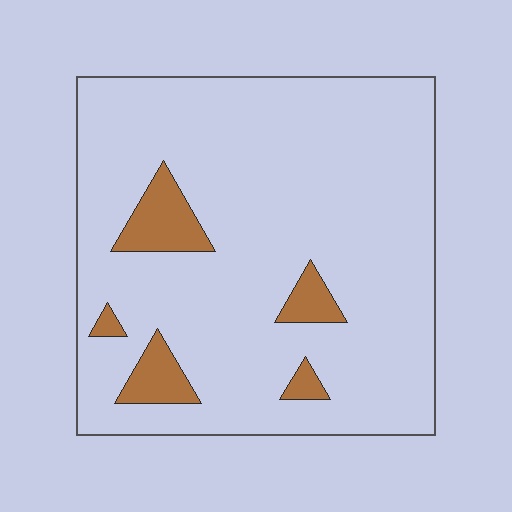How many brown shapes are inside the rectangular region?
5.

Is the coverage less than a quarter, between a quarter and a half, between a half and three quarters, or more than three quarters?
Less than a quarter.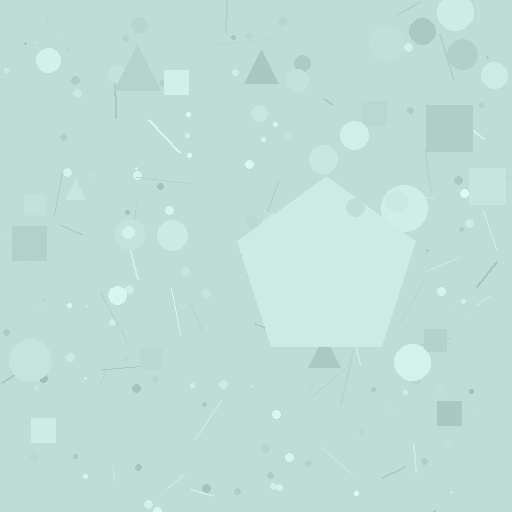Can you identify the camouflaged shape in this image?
The camouflaged shape is a pentagon.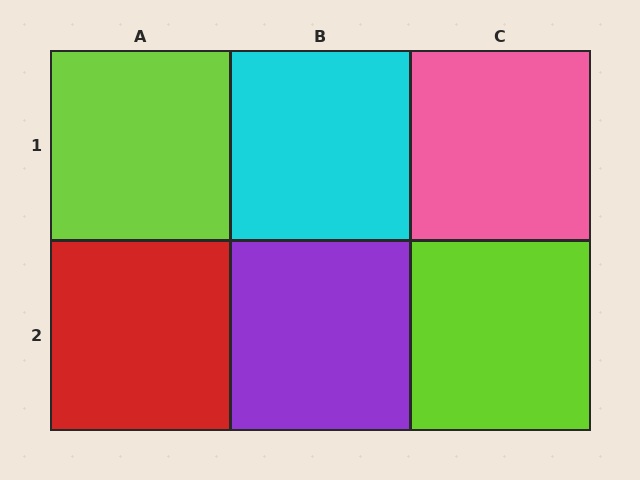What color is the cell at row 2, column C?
Lime.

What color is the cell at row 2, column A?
Red.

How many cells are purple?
1 cell is purple.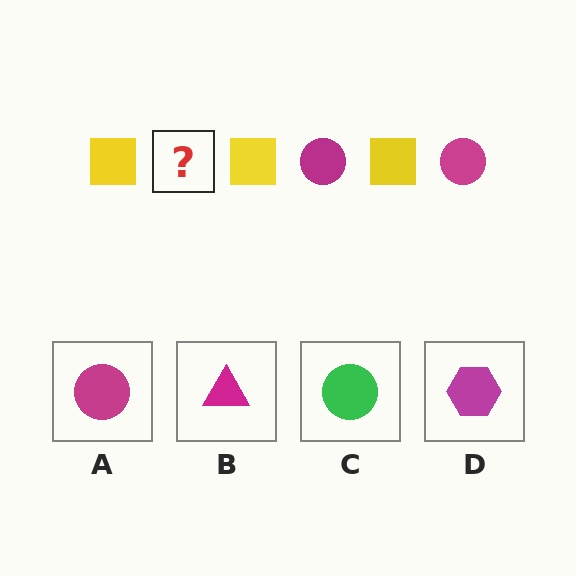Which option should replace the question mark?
Option A.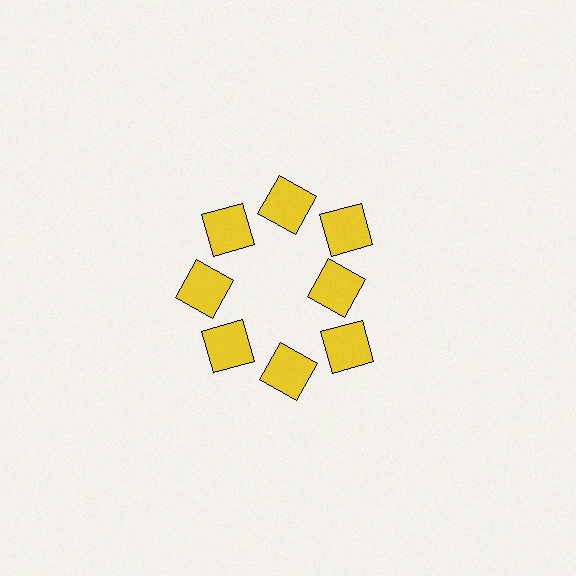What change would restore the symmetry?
The symmetry would be restored by moving it outward, back onto the ring so that all 8 squares sit at equal angles and equal distance from the center.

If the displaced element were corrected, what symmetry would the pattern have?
It would have 8-fold rotational symmetry — the pattern would map onto itself every 45 degrees.